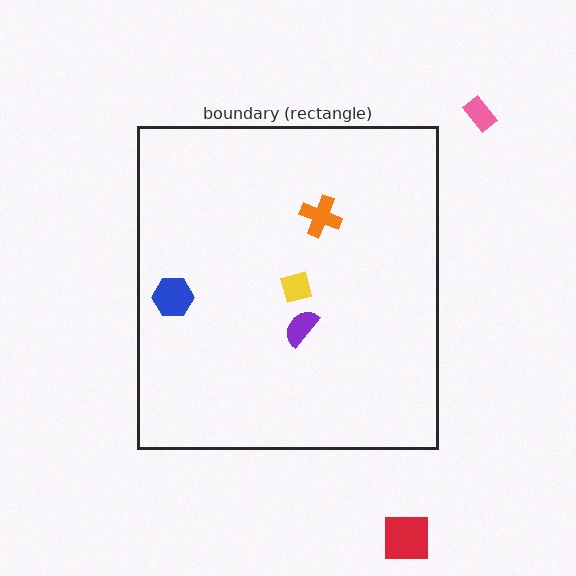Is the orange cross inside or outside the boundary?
Inside.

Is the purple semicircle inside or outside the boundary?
Inside.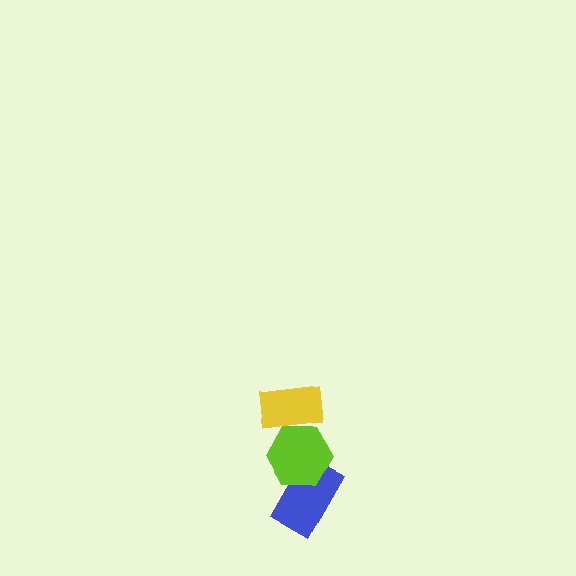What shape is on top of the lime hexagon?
The yellow rectangle is on top of the lime hexagon.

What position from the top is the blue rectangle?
The blue rectangle is 3rd from the top.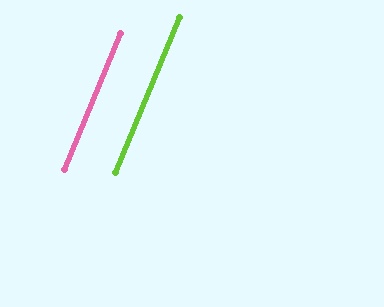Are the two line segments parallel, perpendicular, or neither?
Parallel — their directions differ by only 0.2°.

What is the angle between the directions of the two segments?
Approximately 0 degrees.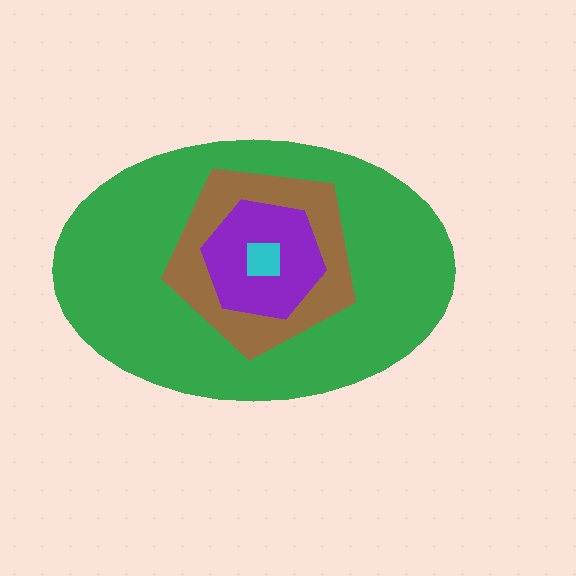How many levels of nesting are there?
4.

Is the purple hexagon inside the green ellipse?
Yes.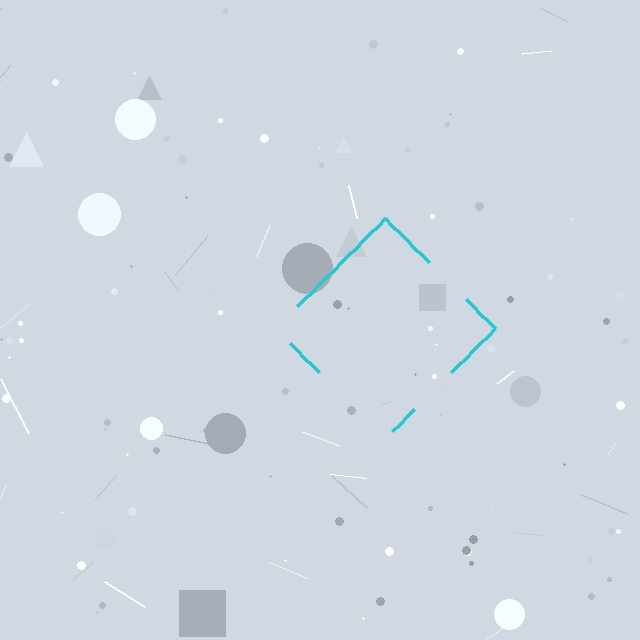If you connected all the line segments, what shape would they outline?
They would outline a diamond.